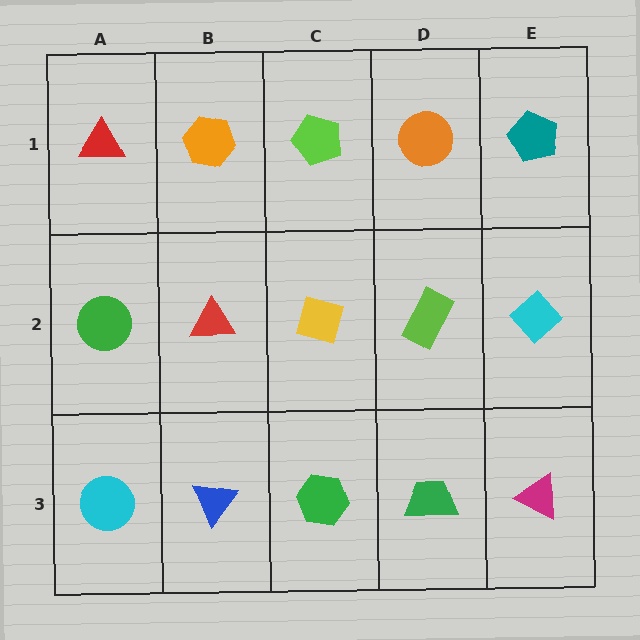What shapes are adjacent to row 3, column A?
A green circle (row 2, column A), a blue triangle (row 3, column B).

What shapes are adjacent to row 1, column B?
A red triangle (row 2, column B), a red triangle (row 1, column A), a lime pentagon (row 1, column C).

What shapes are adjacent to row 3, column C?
A yellow diamond (row 2, column C), a blue triangle (row 3, column B), a green trapezoid (row 3, column D).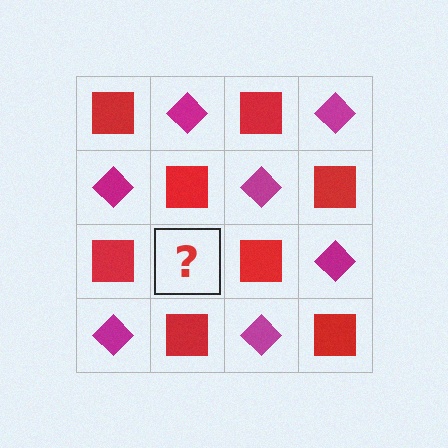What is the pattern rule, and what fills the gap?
The rule is that it alternates red square and magenta diamond in a checkerboard pattern. The gap should be filled with a magenta diamond.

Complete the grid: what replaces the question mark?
The question mark should be replaced with a magenta diamond.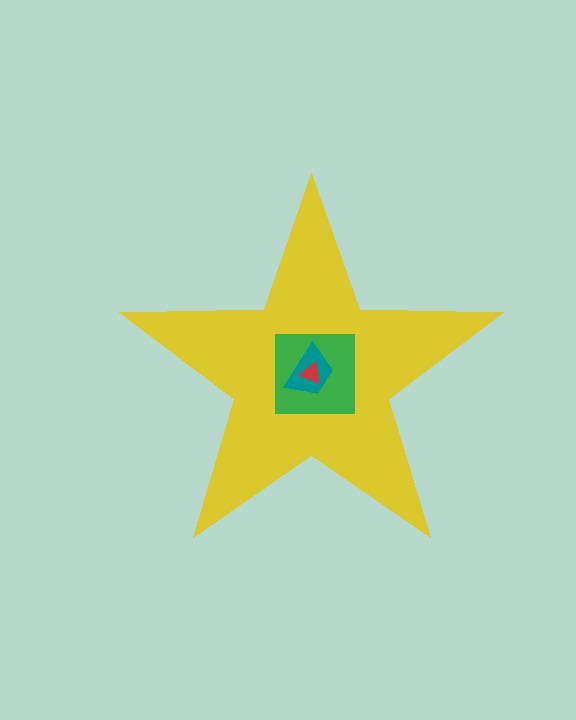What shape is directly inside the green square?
The teal trapezoid.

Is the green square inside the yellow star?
Yes.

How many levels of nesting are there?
4.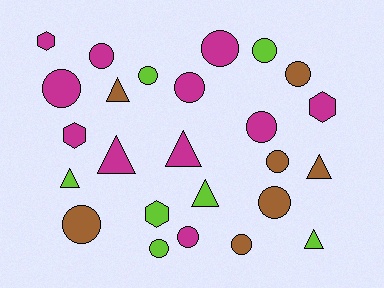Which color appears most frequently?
Magenta, with 11 objects.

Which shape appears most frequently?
Circle, with 14 objects.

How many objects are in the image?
There are 25 objects.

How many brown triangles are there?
There are 2 brown triangles.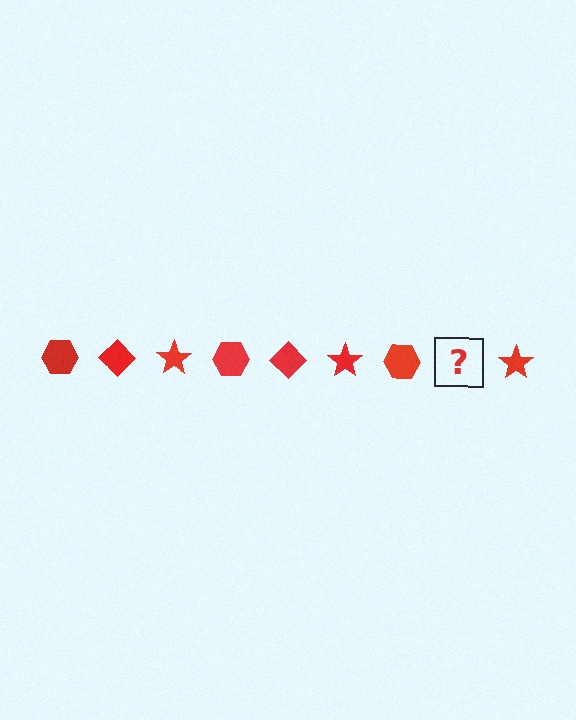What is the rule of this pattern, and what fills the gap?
The rule is that the pattern cycles through hexagon, diamond, star shapes in red. The gap should be filled with a red diamond.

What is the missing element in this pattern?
The missing element is a red diamond.